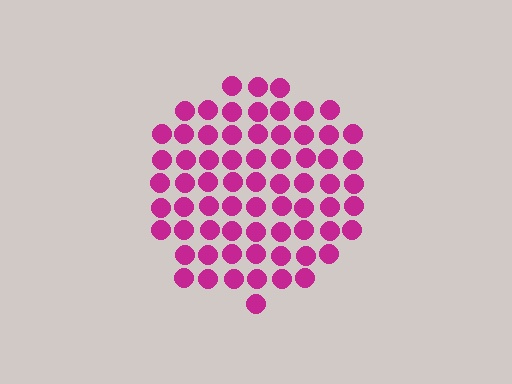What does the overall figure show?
The overall figure shows a circle.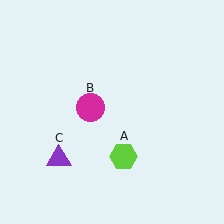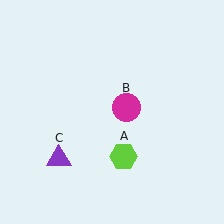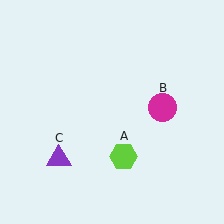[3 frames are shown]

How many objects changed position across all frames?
1 object changed position: magenta circle (object B).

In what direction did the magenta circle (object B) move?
The magenta circle (object B) moved right.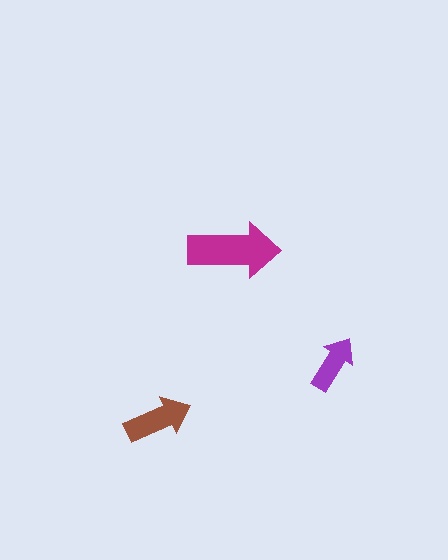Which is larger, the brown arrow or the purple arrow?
The brown one.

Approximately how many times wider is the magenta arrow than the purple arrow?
About 1.5 times wider.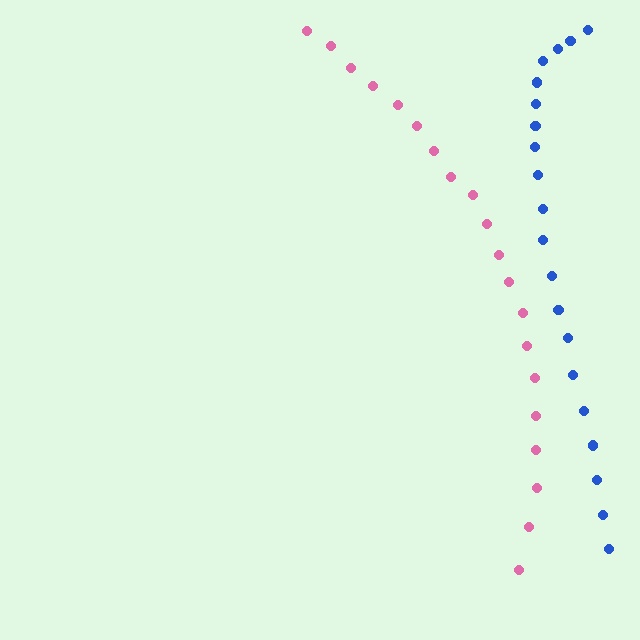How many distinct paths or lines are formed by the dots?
There are 2 distinct paths.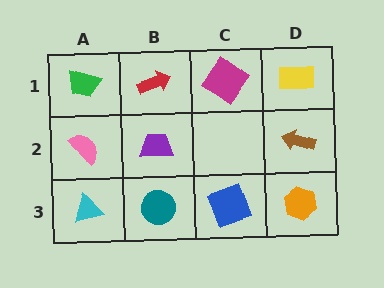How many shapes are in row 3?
4 shapes.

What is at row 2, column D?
A brown arrow.